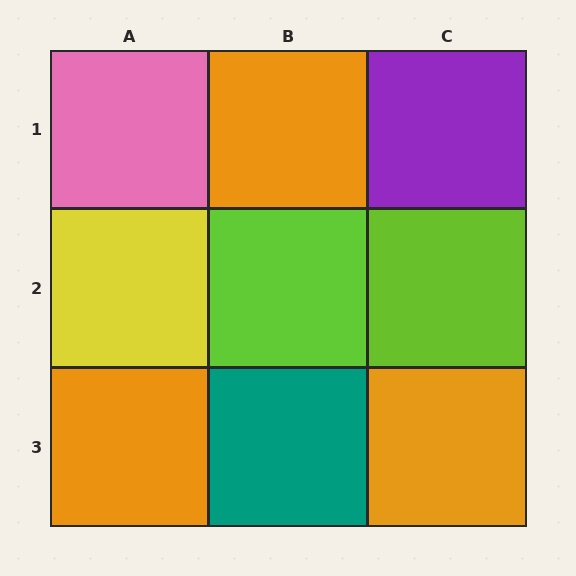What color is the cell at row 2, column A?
Yellow.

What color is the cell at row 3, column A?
Orange.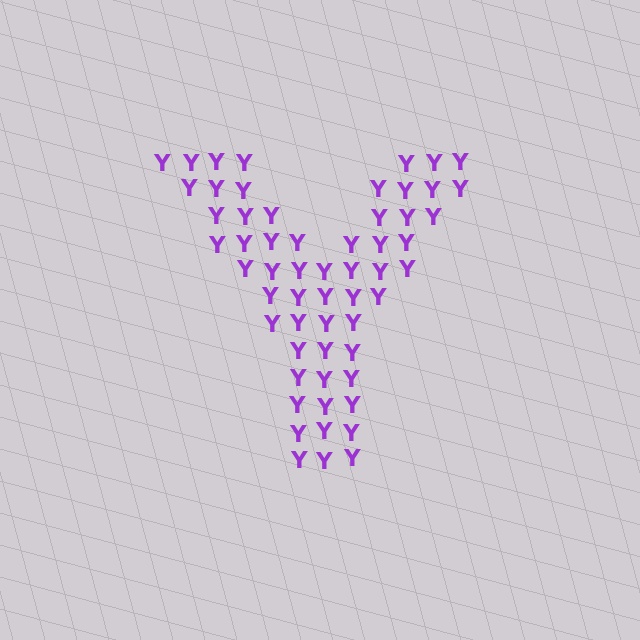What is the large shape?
The large shape is the letter Y.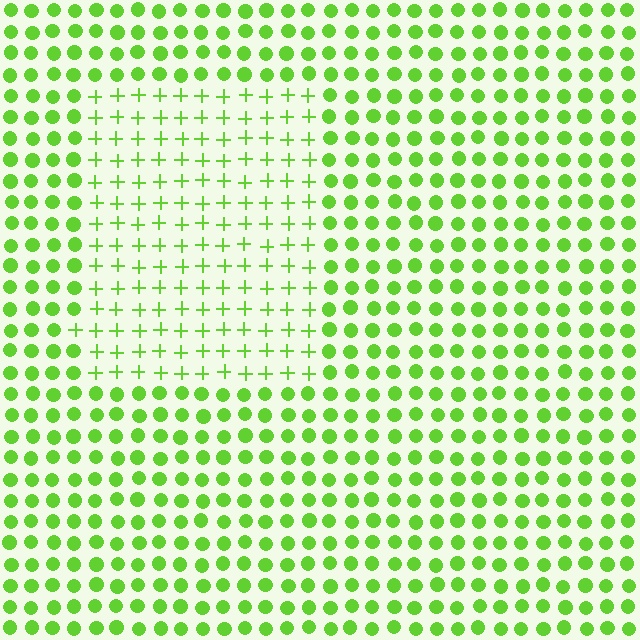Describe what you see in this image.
The image is filled with small lime elements arranged in a uniform grid. A rectangle-shaped region contains plus signs, while the surrounding area contains circles. The boundary is defined purely by the change in element shape.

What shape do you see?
I see a rectangle.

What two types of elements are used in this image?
The image uses plus signs inside the rectangle region and circles outside it.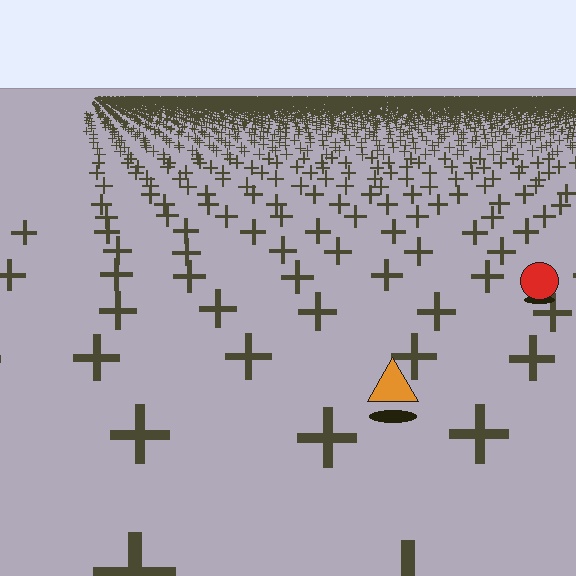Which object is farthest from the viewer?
The red circle is farthest from the viewer. It appears smaller and the ground texture around it is denser.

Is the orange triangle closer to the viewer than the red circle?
Yes. The orange triangle is closer — you can tell from the texture gradient: the ground texture is coarser near it.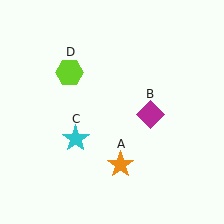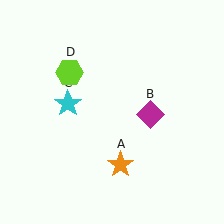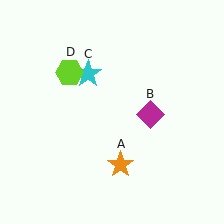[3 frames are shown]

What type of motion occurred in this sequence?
The cyan star (object C) rotated clockwise around the center of the scene.